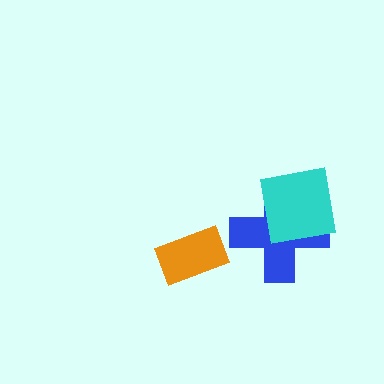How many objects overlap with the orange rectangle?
0 objects overlap with the orange rectangle.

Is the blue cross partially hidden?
Yes, it is partially covered by another shape.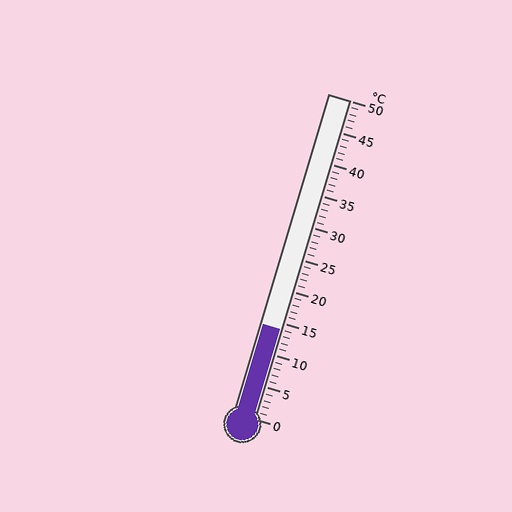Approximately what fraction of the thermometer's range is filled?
The thermometer is filled to approximately 30% of its range.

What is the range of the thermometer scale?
The thermometer scale ranges from 0°C to 50°C.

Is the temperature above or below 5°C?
The temperature is above 5°C.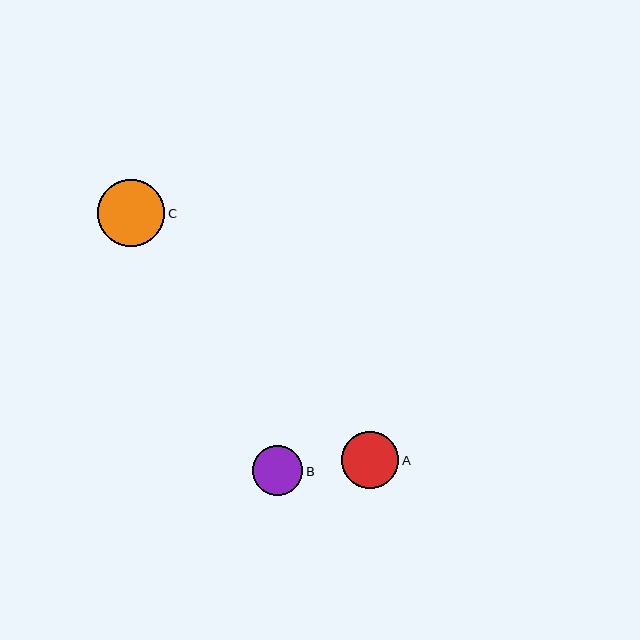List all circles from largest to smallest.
From largest to smallest: C, A, B.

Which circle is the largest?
Circle C is the largest with a size of approximately 67 pixels.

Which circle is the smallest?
Circle B is the smallest with a size of approximately 51 pixels.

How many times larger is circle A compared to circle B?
Circle A is approximately 1.1 times the size of circle B.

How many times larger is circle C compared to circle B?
Circle C is approximately 1.3 times the size of circle B.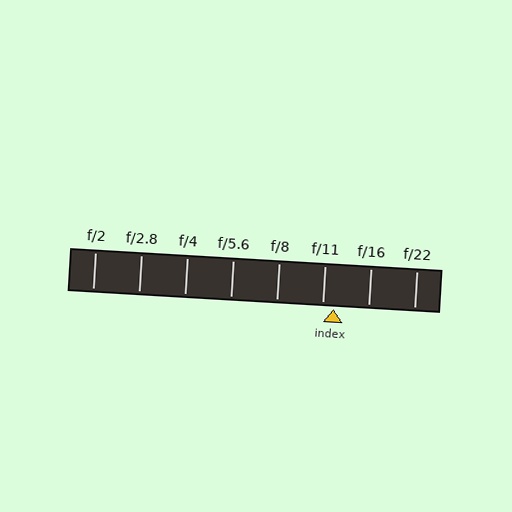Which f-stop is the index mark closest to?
The index mark is closest to f/11.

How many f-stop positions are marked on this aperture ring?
There are 8 f-stop positions marked.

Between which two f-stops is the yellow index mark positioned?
The index mark is between f/11 and f/16.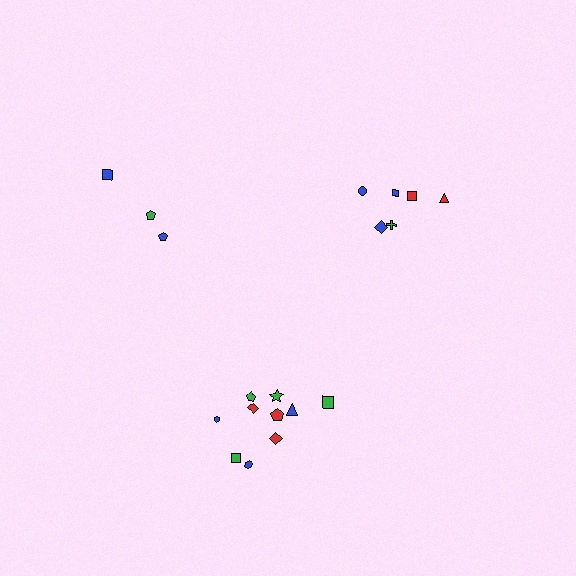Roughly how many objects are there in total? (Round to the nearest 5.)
Roughly 20 objects in total.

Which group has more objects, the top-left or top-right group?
The top-right group.